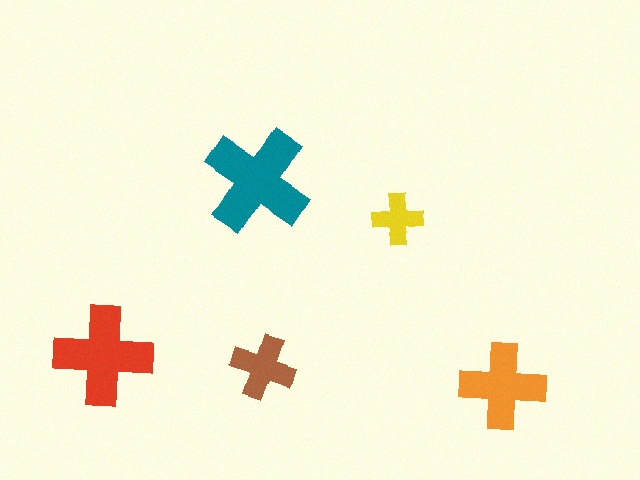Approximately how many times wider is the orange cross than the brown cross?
About 1.5 times wider.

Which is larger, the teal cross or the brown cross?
The teal one.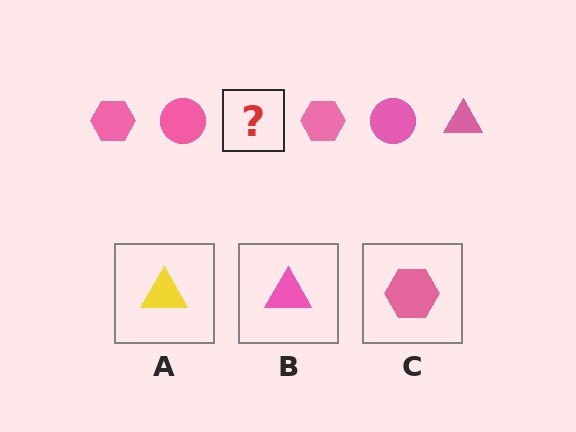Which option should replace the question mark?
Option B.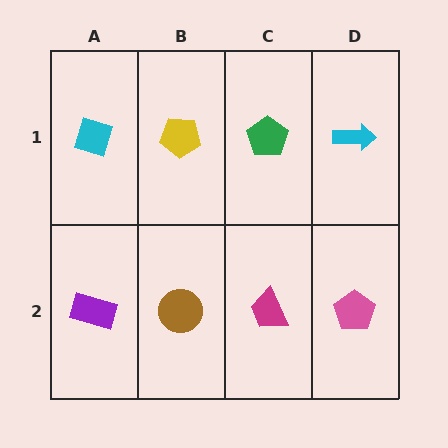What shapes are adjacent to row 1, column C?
A magenta trapezoid (row 2, column C), a yellow pentagon (row 1, column B), a cyan arrow (row 1, column D).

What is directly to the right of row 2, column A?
A brown circle.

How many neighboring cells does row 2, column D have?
2.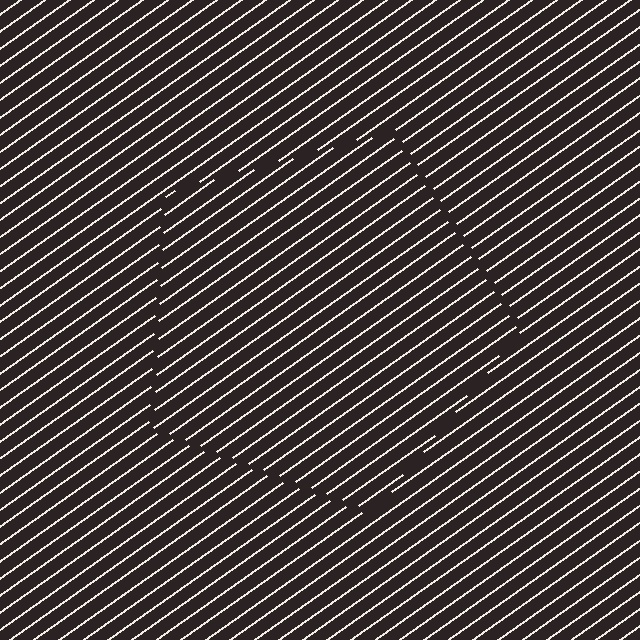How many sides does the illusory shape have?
5 sides — the line-ends trace a pentagon.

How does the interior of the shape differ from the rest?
The interior of the shape contains the same grating, shifted by half a period — the contour is defined by the phase discontinuity where line-ends from the inner and outer gratings abut.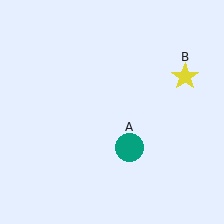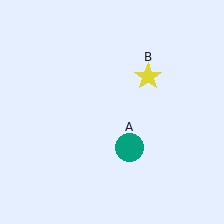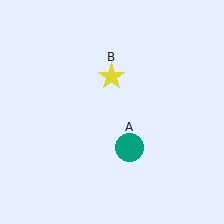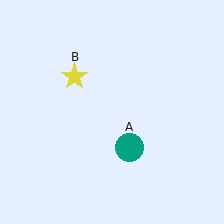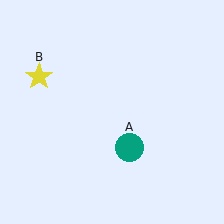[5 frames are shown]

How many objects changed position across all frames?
1 object changed position: yellow star (object B).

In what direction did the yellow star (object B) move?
The yellow star (object B) moved left.